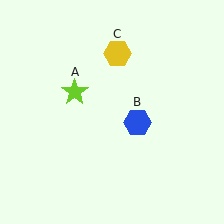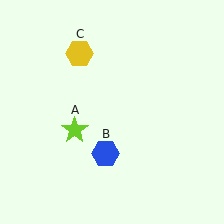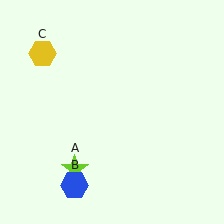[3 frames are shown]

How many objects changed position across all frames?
3 objects changed position: lime star (object A), blue hexagon (object B), yellow hexagon (object C).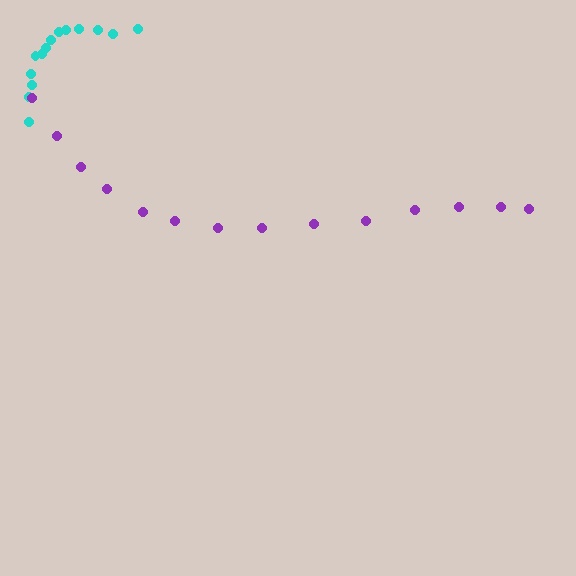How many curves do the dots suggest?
There are 2 distinct paths.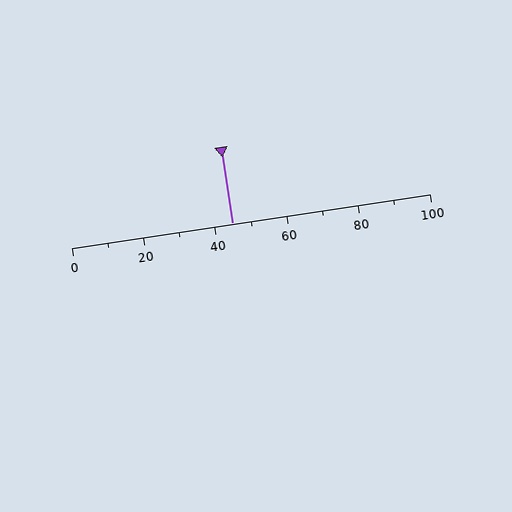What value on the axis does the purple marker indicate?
The marker indicates approximately 45.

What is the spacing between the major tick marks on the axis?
The major ticks are spaced 20 apart.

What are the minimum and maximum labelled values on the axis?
The axis runs from 0 to 100.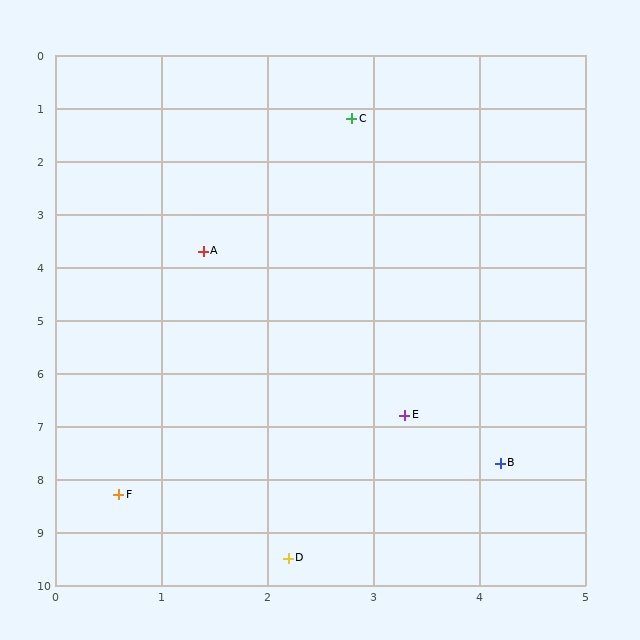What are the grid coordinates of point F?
Point F is at approximately (0.6, 8.3).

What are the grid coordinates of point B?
Point B is at approximately (4.2, 7.7).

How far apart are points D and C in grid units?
Points D and C are about 8.3 grid units apart.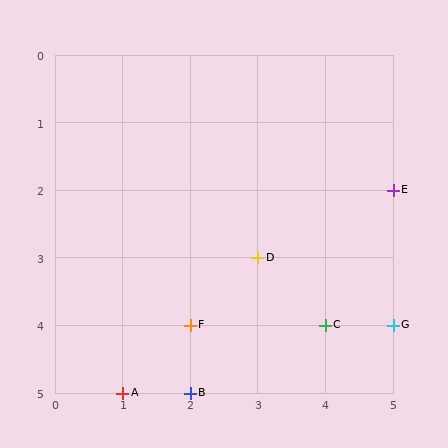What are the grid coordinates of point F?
Point F is at grid coordinates (2, 4).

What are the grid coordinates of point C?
Point C is at grid coordinates (4, 4).